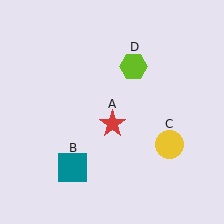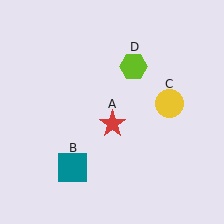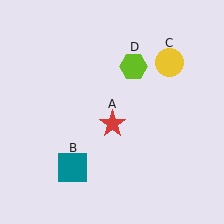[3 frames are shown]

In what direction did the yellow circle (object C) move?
The yellow circle (object C) moved up.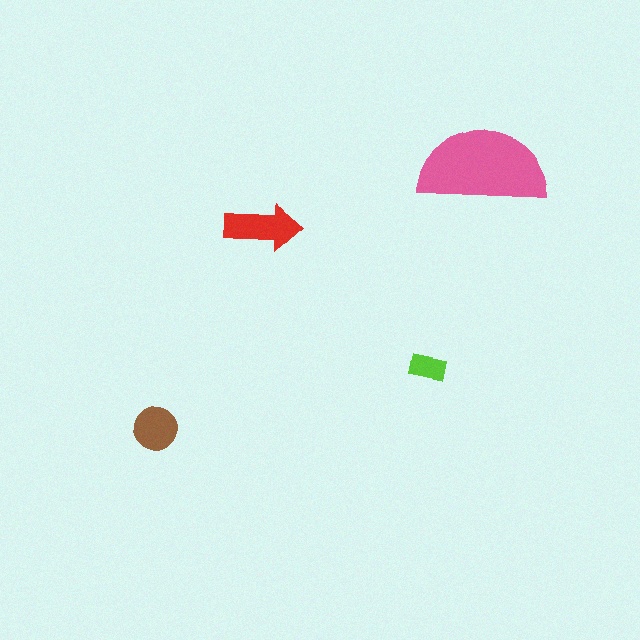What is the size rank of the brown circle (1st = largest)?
3rd.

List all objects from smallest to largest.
The lime rectangle, the brown circle, the red arrow, the pink semicircle.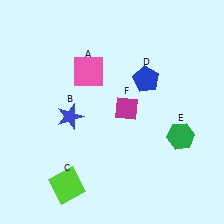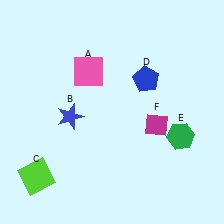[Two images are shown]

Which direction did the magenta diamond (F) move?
The magenta diamond (F) moved right.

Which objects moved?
The objects that moved are: the lime square (C), the magenta diamond (F).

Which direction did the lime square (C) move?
The lime square (C) moved left.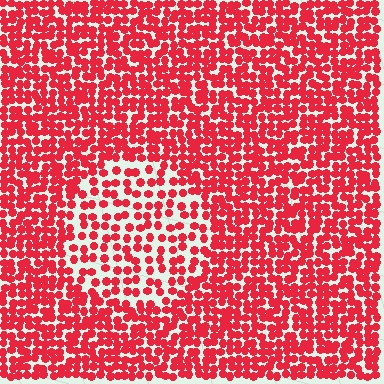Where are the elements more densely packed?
The elements are more densely packed outside the circle boundary.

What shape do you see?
I see a circle.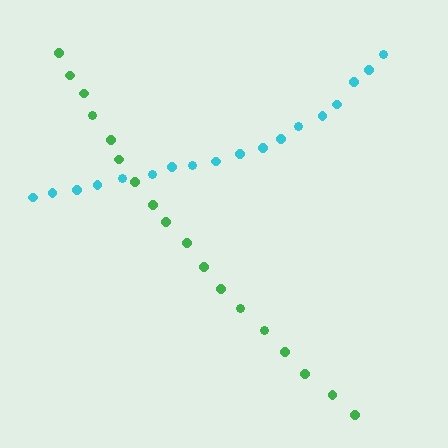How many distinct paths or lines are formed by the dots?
There are 2 distinct paths.